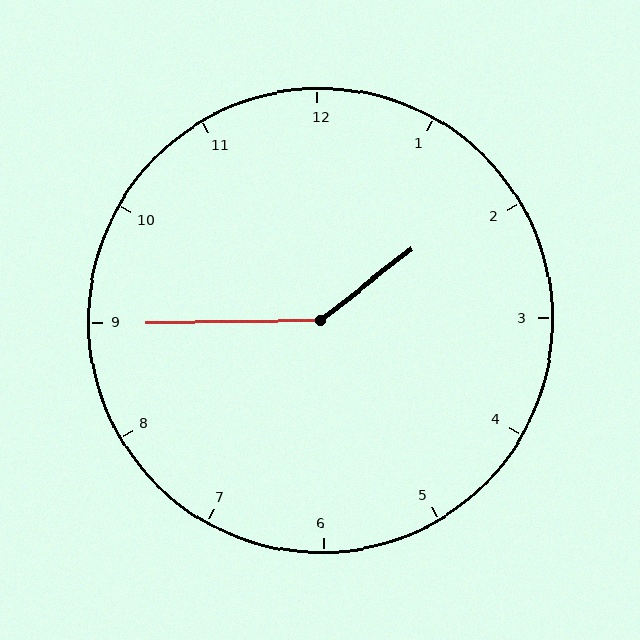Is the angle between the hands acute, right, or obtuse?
It is obtuse.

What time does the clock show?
1:45.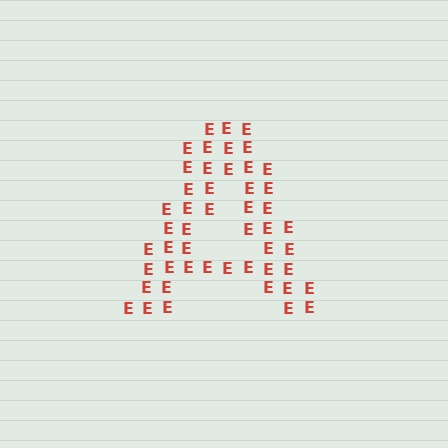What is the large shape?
The large shape is the letter A.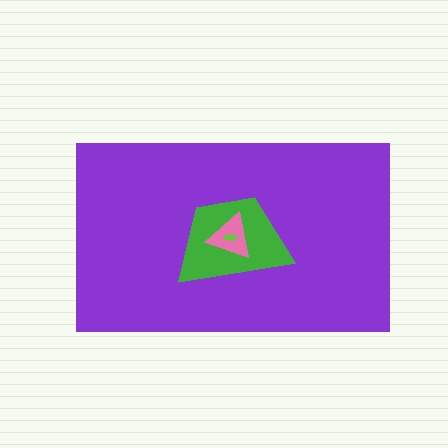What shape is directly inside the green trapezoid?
The pink triangle.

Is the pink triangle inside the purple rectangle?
Yes.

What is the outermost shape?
The purple rectangle.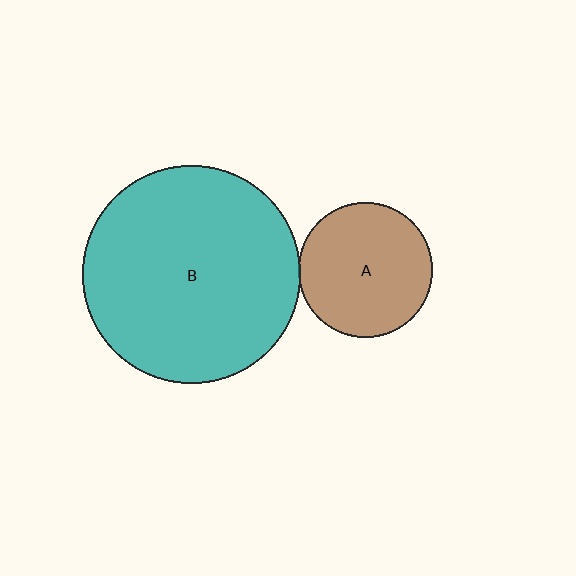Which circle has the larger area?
Circle B (teal).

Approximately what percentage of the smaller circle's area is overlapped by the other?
Approximately 5%.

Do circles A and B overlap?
Yes.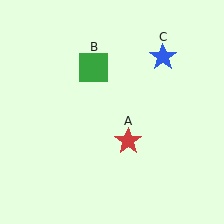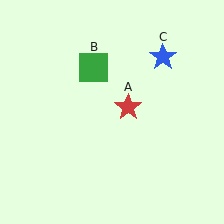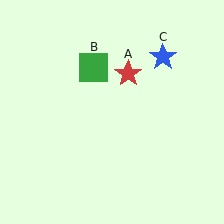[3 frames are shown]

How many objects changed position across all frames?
1 object changed position: red star (object A).